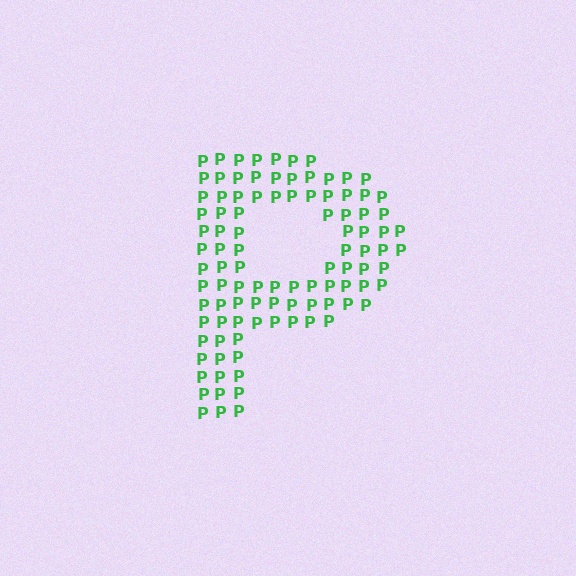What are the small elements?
The small elements are letter P's.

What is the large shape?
The large shape is the letter P.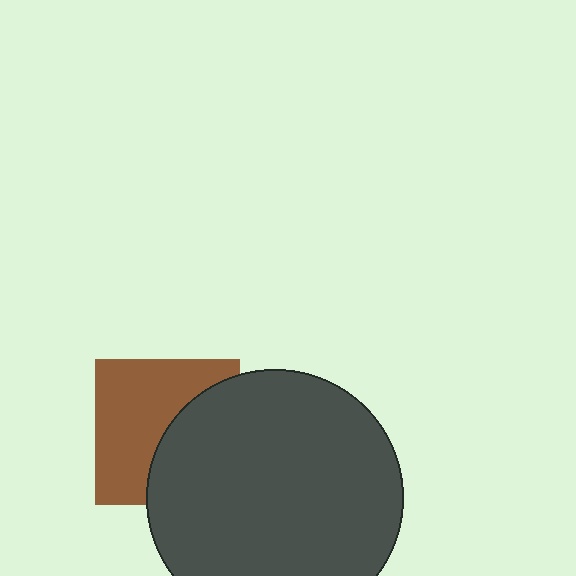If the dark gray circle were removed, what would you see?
You would see the complete brown square.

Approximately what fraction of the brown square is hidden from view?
Roughly 44% of the brown square is hidden behind the dark gray circle.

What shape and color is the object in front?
The object in front is a dark gray circle.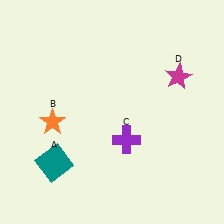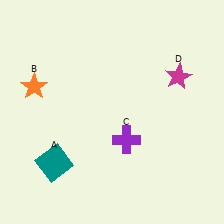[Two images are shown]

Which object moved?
The orange star (B) moved up.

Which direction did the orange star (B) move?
The orange star (B) moved up.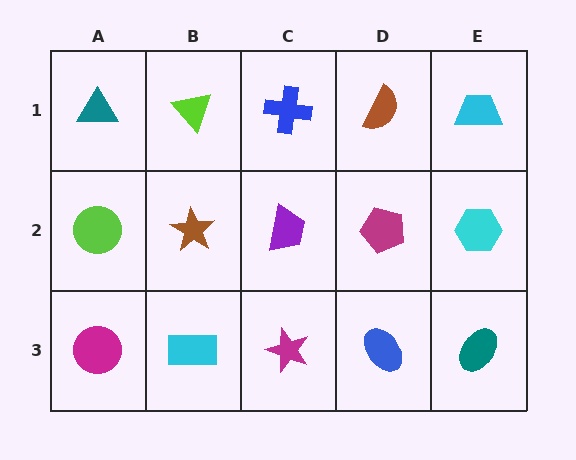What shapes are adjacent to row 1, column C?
A purple trapezoid (row 2, column C), a lime triangle (row 1, column B), a brown semicircle (row 1, column D).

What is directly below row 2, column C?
A magenta star.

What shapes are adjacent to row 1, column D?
A magenta pentagon (row 2, column D), a blue cross (row 1, column C), a cyan trapezoid (row 1, column E).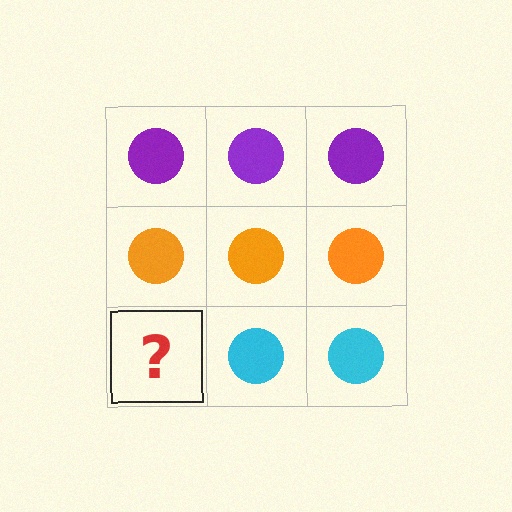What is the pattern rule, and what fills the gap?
The rule is that each row has a consistent color. The gap should be filled with a cyan circle.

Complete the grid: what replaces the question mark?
The question mark should be replaced with a cyan circle.